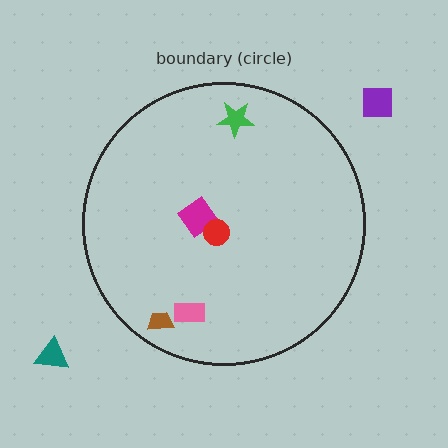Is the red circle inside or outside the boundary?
Inside.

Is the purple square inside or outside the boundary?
Outside.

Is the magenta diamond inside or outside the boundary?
Inside.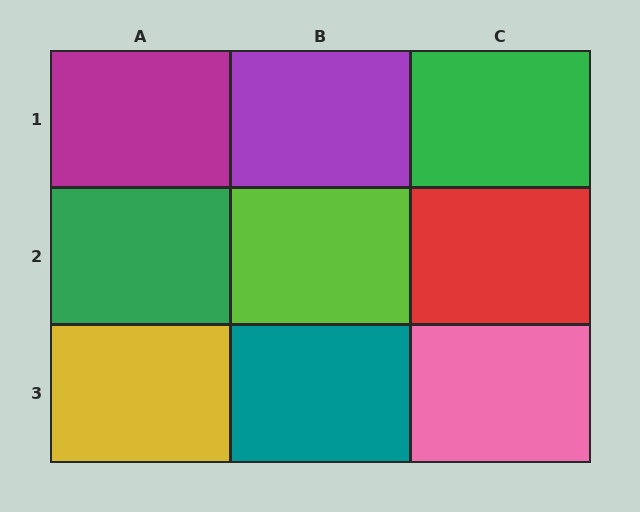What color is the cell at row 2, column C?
Red.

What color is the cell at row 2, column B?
Lime.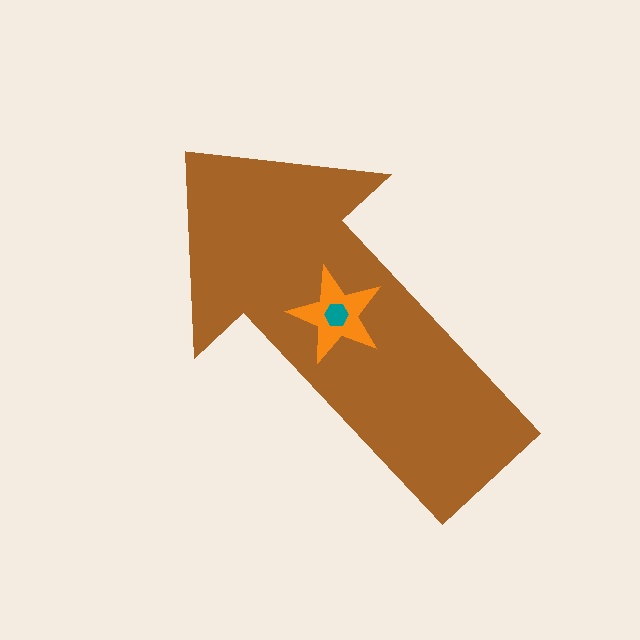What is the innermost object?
The teal hexagon.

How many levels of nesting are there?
3.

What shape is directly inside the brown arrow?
The orange star.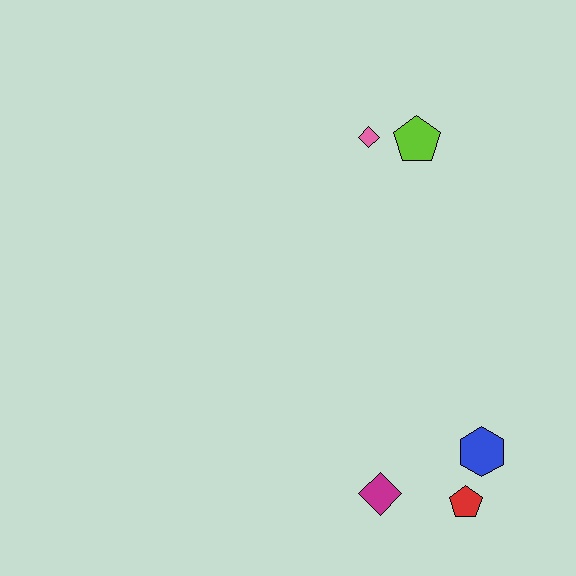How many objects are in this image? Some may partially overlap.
There are 5 objects.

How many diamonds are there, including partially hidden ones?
There are 2 diamonds.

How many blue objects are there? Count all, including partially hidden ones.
There is 1 blue object.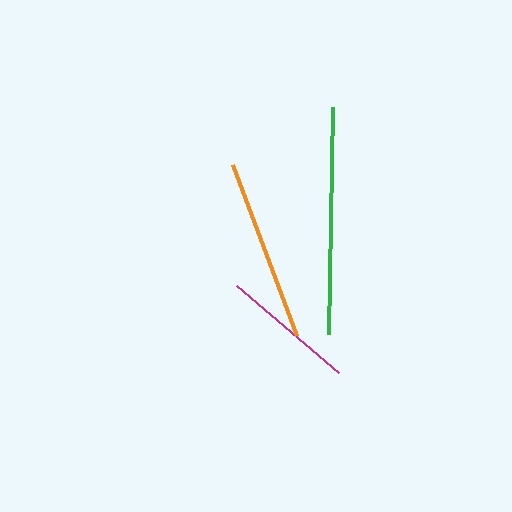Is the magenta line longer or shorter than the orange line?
The orange line is longer than the magenta line.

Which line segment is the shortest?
The magenta line is the shortest at approximately 134 pixels.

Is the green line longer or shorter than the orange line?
The green line is longer than the orange line.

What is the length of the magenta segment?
The magenta segment is approximately 134 pixels long.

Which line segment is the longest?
The green line is the longest at approximately 227 pixels.